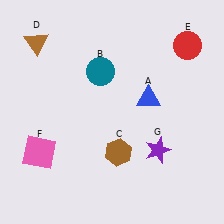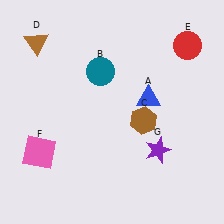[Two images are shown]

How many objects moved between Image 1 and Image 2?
1 object moved between the two images.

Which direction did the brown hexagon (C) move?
The brown hexagon (C) moved up.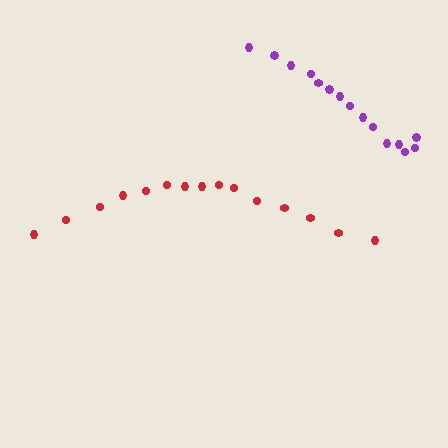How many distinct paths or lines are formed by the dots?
There are 2 distinct paths.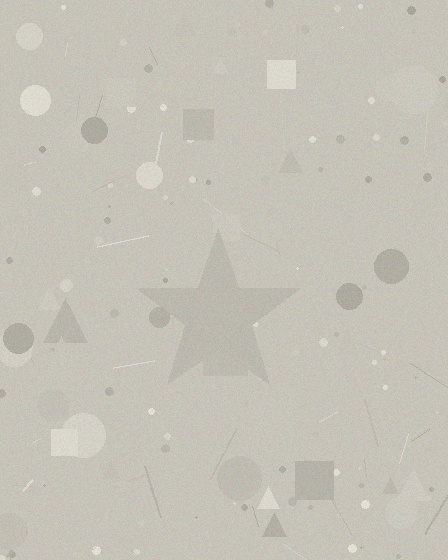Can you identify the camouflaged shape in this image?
The camouflaged shape is a star.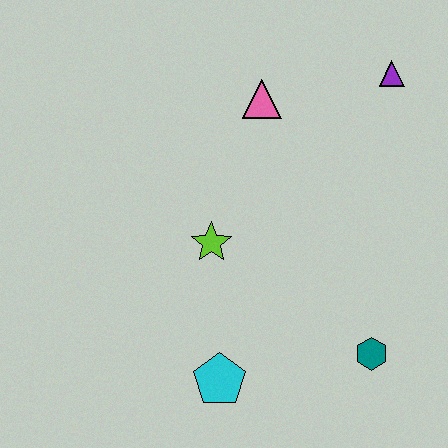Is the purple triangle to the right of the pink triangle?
Yes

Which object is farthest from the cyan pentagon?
The purple triangle is farthest from the cyan pentagon.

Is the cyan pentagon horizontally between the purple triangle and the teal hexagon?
No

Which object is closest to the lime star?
The cyan pentagon is closest to the lime star.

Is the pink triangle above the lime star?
Yes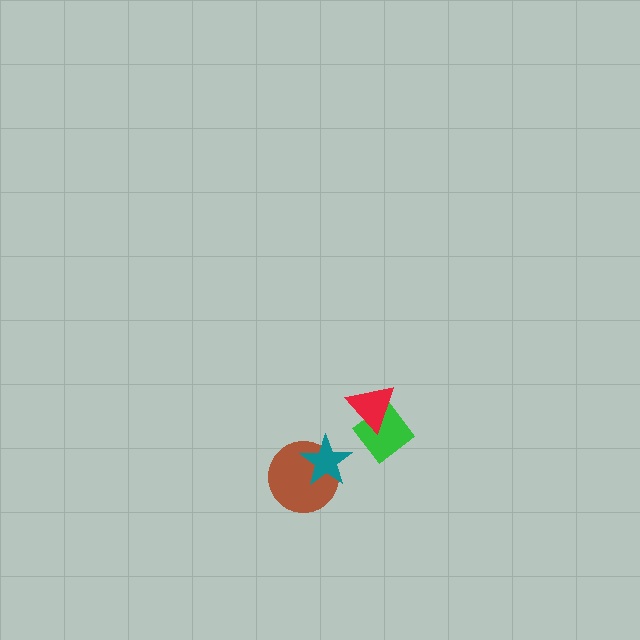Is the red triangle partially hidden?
No, no other shape covers it.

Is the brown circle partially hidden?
Yes, it is partially covered by another shape.